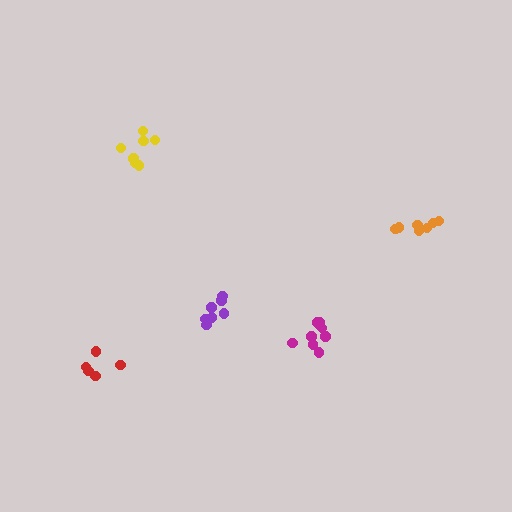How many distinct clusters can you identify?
There are 5 distinct clusters.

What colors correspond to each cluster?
The clusters are colored: yellow, magenta, purple, red, orange.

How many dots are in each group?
Group 1: 7 dots, Group 2: 10 dots, Group 3: 7 dots, Group 4: 5 dots, Group 5: 8 dots (37 total).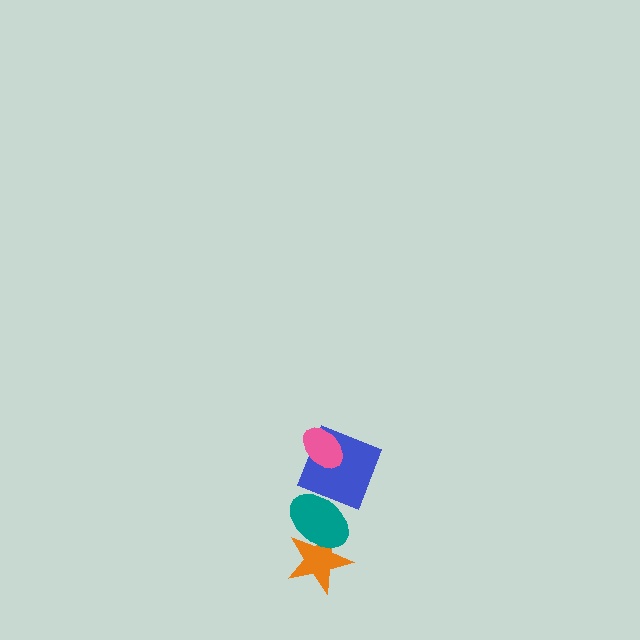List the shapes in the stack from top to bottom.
From top to bottom: the pink ellipse, the blue square, the teal ellipse, the orange star.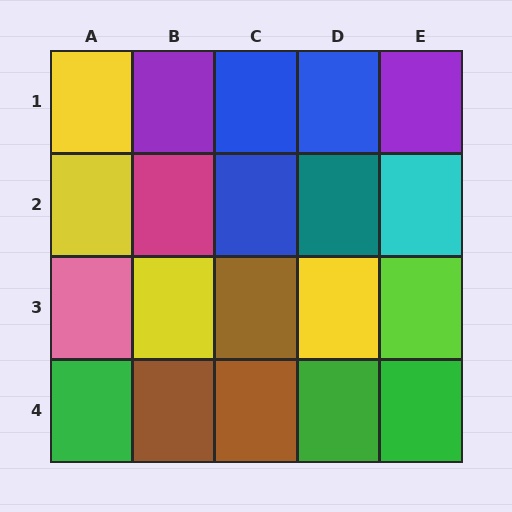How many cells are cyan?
1 cell is cyan.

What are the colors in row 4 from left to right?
Green, brown, brown, green, green.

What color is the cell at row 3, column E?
Lime.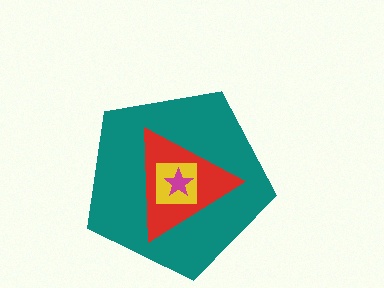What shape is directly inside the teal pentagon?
The red triangle.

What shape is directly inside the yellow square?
The magenta star.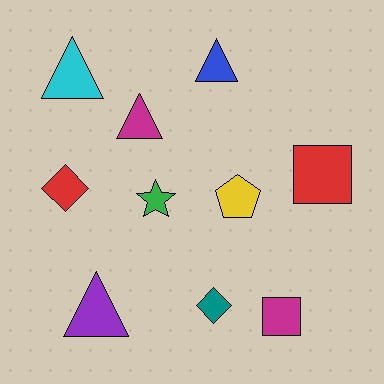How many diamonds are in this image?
There are 2 diamonds.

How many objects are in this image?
There are 10 objects.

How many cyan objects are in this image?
There is 1 cyan object.